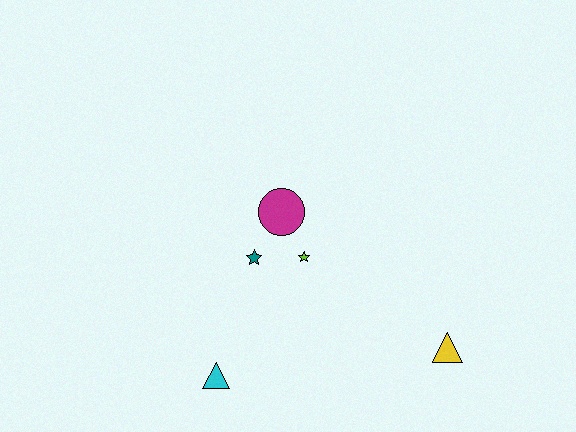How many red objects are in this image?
There are no red objects.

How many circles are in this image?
There is 1 circle.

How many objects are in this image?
There are 5 objects.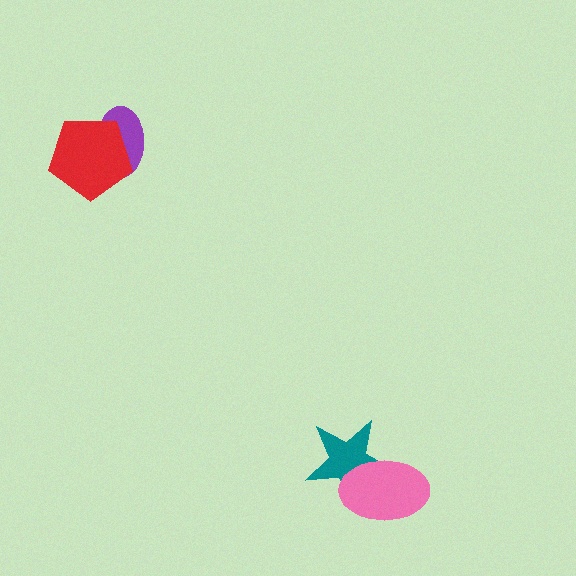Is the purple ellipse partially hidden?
Yes, it is partially covered by another shape.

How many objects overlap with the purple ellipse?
1 object overlaps with the purple ellipse.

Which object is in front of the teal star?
The pink ellipse is in front of the teal star.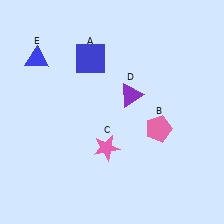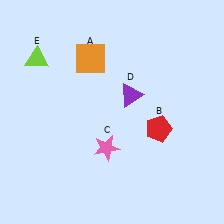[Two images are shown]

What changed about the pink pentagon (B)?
In Image 1, B is pink. In Image 2, it changed to red.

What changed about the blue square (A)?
In Image 1, A is blue. In Image 2, it changed to orange.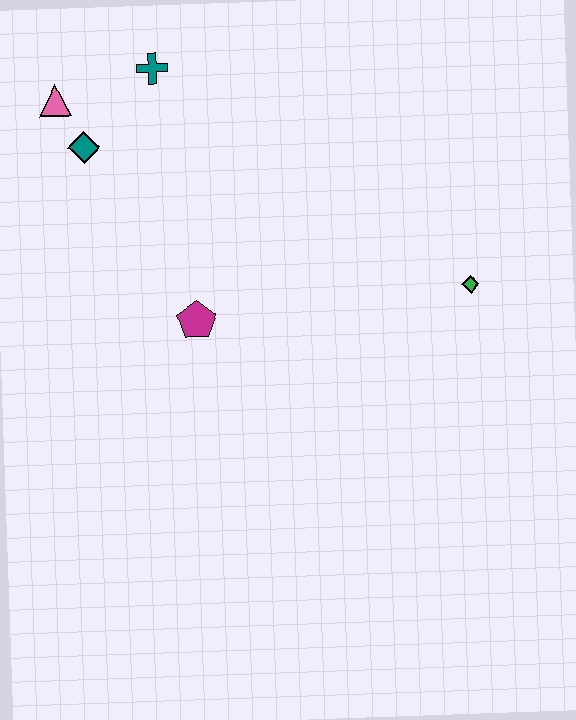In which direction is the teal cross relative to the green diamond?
The teal cross is to the left of the green diamond.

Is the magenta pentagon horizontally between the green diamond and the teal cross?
Yes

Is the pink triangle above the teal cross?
No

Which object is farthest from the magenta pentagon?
The green diamond is farthest from the magenta pentagon.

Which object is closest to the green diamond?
The magenta pentagon is closest to the green diamond.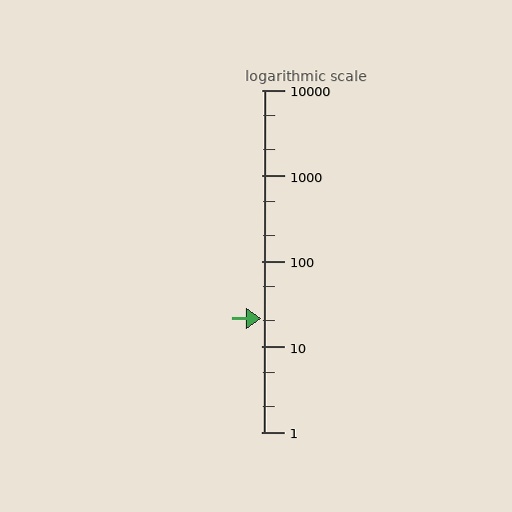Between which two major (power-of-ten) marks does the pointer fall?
The pointer is between 10 and 100.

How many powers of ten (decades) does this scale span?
The scale spans 4 decades, from 1 to 10000.